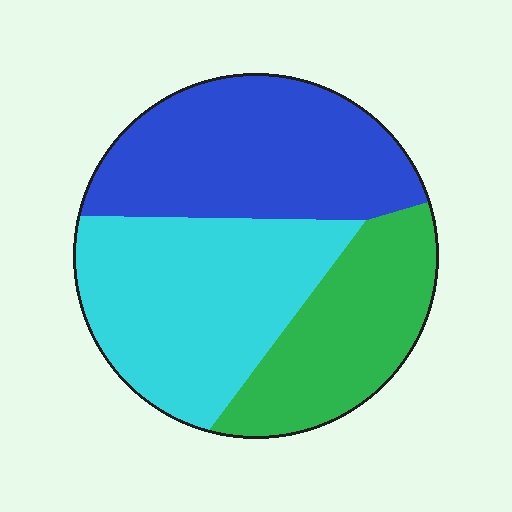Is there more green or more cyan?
Cyan.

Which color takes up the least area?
Green, at roughly 25%.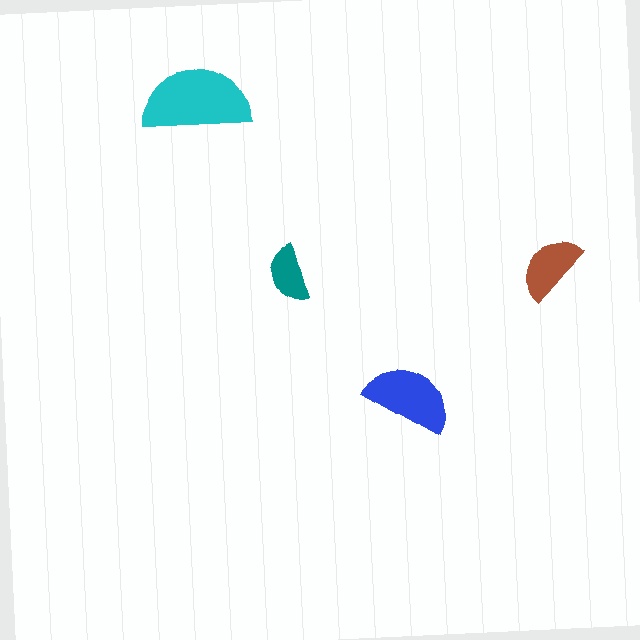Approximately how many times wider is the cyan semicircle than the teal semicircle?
About 2 times wider.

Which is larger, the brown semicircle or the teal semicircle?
The brown one.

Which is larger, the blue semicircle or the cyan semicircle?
The cyan one.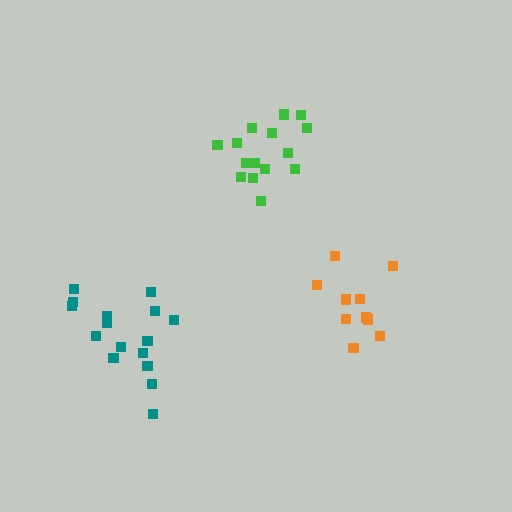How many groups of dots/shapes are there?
There are 3 groups.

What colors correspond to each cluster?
The clusters are colored: orange, green, teal.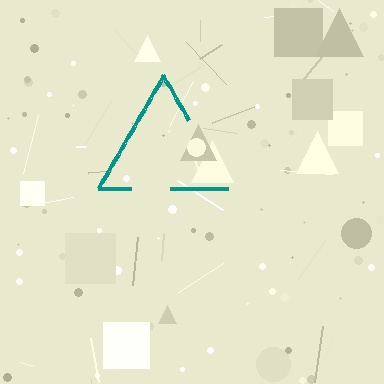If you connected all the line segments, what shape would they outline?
They would outline a triangle.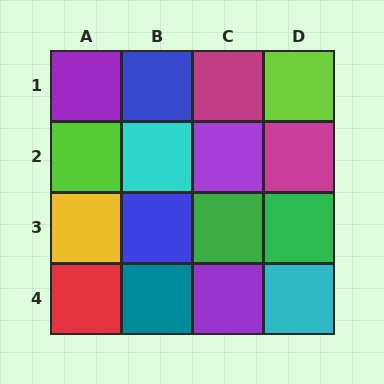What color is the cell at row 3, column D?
Green.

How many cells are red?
1 cell is red.